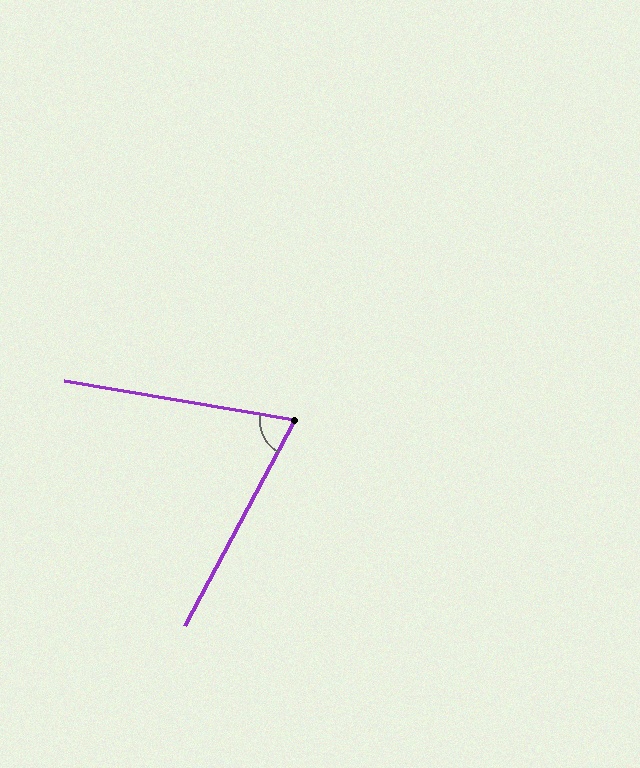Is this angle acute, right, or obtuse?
It is acute.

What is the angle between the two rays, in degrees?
Approximately 71 degrees.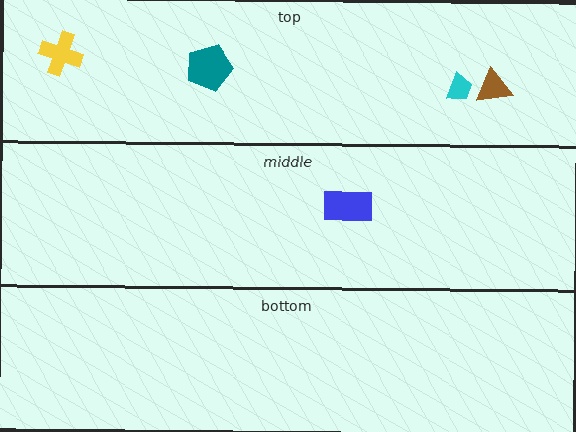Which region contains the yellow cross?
The top region.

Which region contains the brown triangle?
The top region.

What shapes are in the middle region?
The blue rectangle.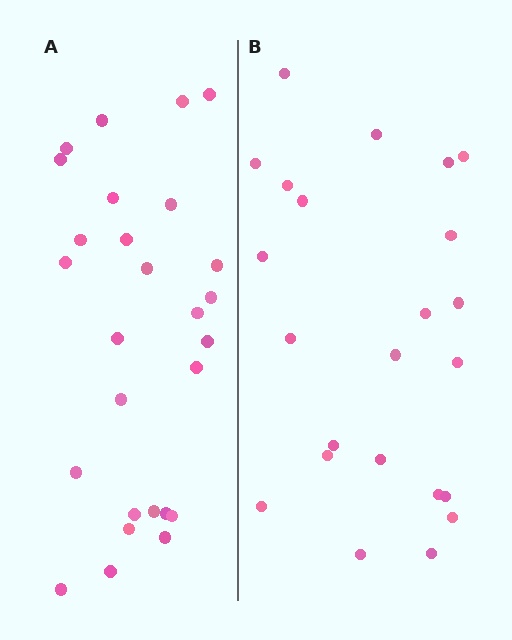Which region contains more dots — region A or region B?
Region A (the left region) has more dots.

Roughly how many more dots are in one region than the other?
Region A has about 4 more dots than region B.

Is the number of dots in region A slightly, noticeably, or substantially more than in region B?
Region A has only slightly more — the two regions are fairly close. The ratio is roughly 1.2 to 1.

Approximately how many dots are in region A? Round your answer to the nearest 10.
About 30 dots. (The exact count is 27, which rounds to 30.)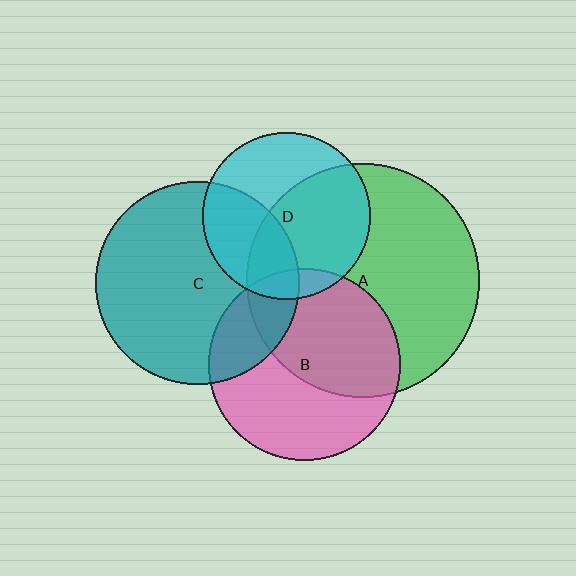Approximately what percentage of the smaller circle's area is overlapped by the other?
Approximately 10%.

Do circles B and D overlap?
Yes.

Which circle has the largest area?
Circle A (green).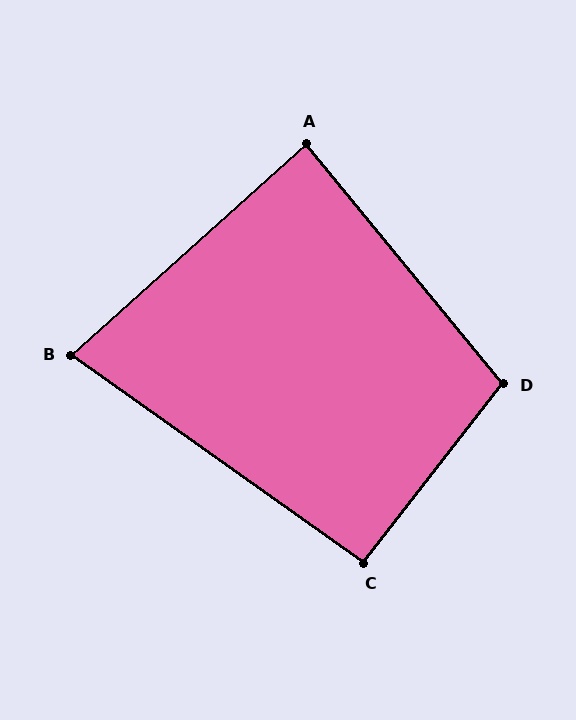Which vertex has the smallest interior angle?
B, at approximately 77 degrees.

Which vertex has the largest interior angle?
D, at approximately 103 degrees.